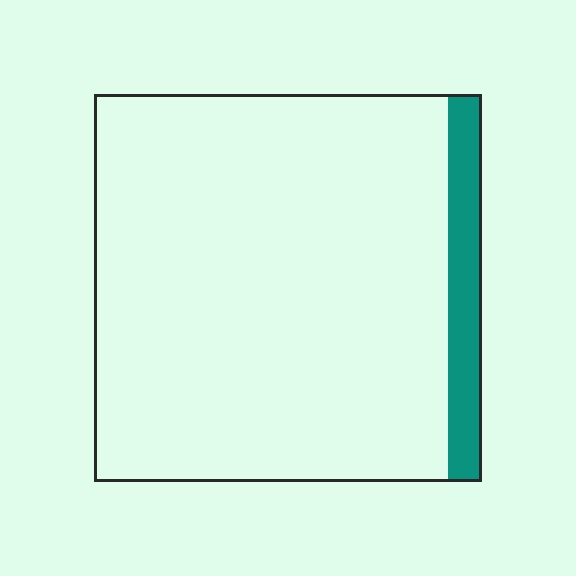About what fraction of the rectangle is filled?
About one tenth (1/10).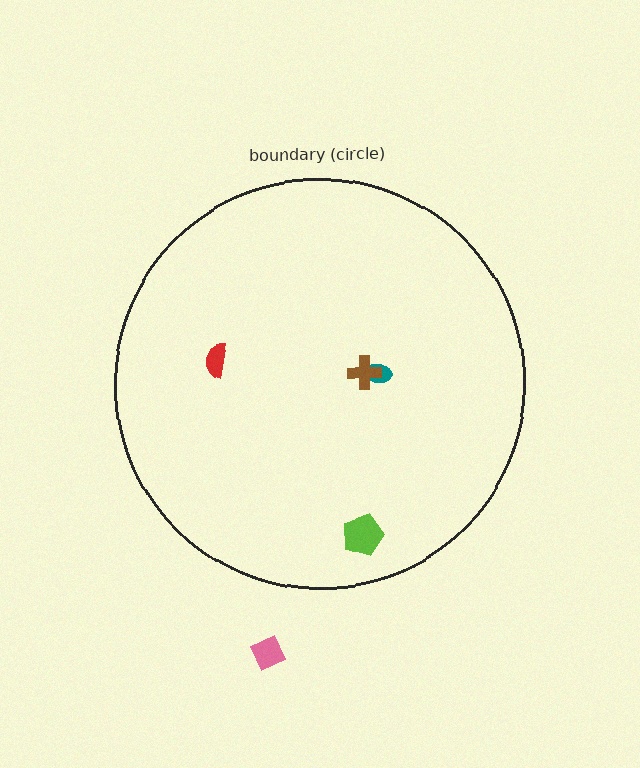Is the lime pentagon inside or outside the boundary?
Inside.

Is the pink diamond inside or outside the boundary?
Outside.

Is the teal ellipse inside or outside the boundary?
Inside.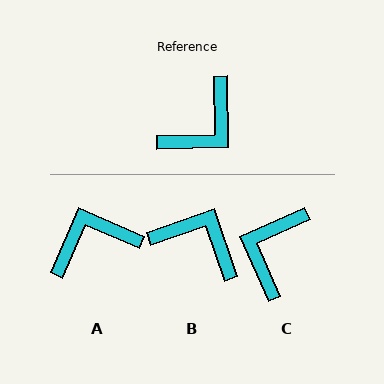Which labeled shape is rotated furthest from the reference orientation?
C, about 157 degrees away.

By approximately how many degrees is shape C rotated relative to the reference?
Approximately 157 degrees clockwise.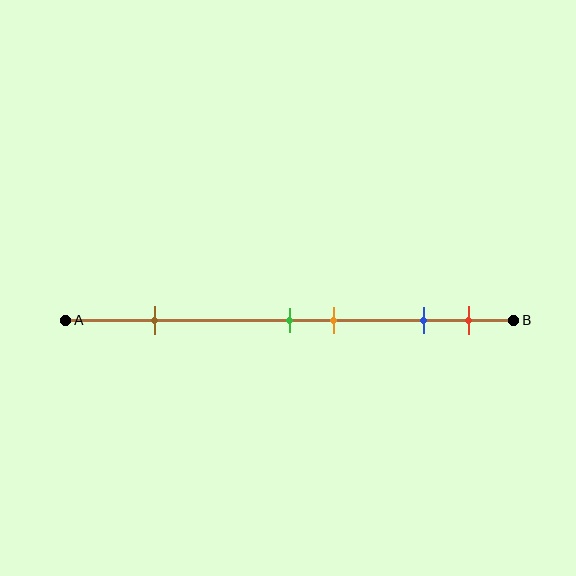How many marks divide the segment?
There are 5 marks dividing the segment.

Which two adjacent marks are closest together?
The green and orange marks are the closest adjacent pair.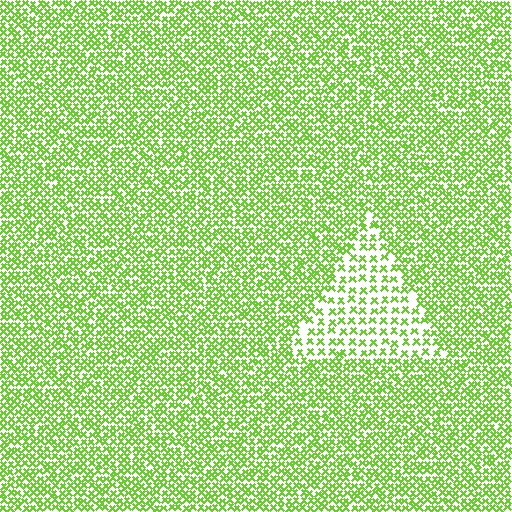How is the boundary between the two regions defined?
The boundary is defined by a change in element density (approximately 2.1x ratio). All elements are the same color, size, and shape.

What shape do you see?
I see a triangle.